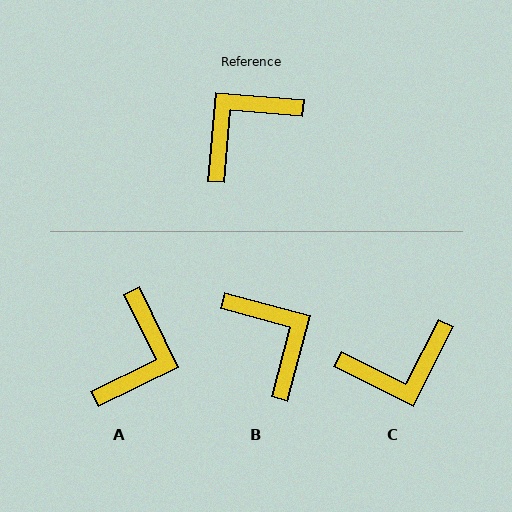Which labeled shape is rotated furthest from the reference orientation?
C, about 158 degrees away.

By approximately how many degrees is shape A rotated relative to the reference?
Approximately 149 degrees clockwise.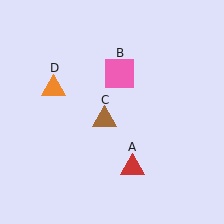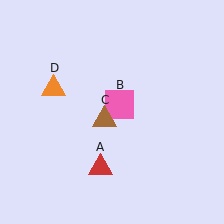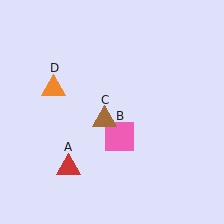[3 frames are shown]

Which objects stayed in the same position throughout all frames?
Brown triangle (object C) and orange triangle (object D) remained stationary.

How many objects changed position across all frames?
2 objects changed position: red triangle (object A), pink square (object B).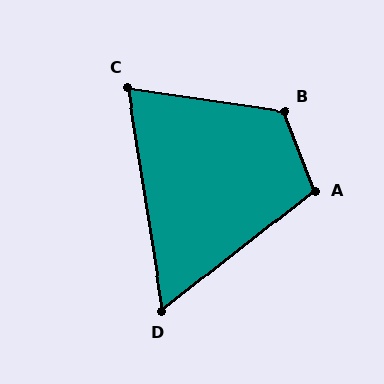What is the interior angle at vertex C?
Approximately 73 degrees (acute).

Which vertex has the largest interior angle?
B, at approximately 119 degrees.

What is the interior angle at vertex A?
Approximately 107 degrees (obtuse).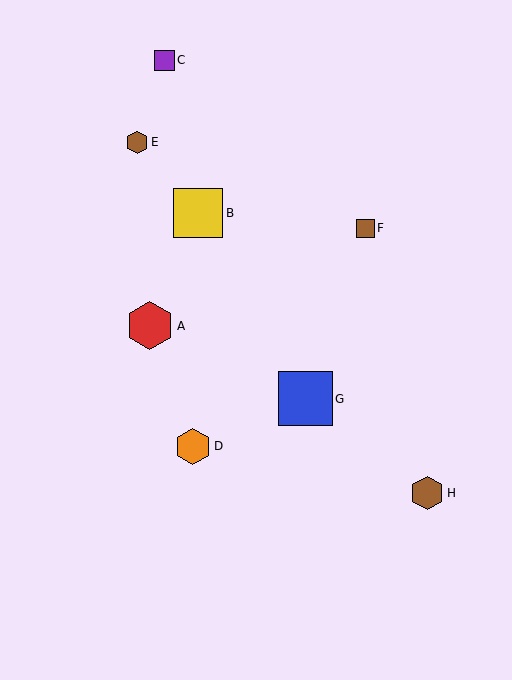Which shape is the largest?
The blue square (labeled G) is the largest.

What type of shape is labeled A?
Shape A is a red hexagon.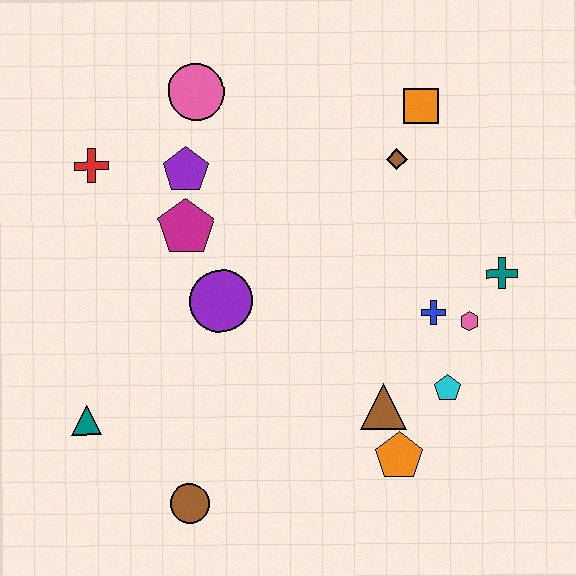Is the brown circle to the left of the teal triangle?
No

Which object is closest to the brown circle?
The teal triangle is closest to the brown circle.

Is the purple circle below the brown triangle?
No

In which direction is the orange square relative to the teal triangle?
The orange square is to the right of the teal triangle.